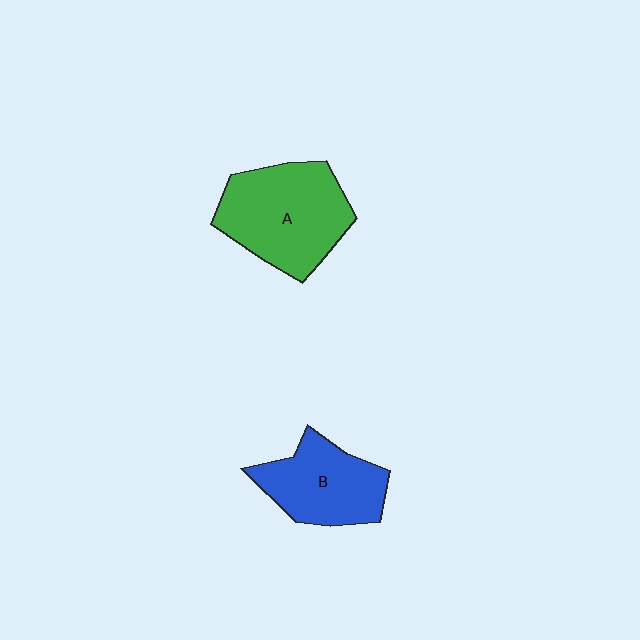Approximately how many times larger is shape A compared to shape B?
Approximately 1.3 times.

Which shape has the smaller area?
Shape B (blue).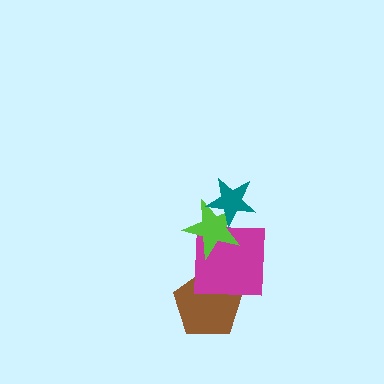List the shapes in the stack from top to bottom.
From top to bottom: the teal star, the lime star, the magenta square, the brown pentagon.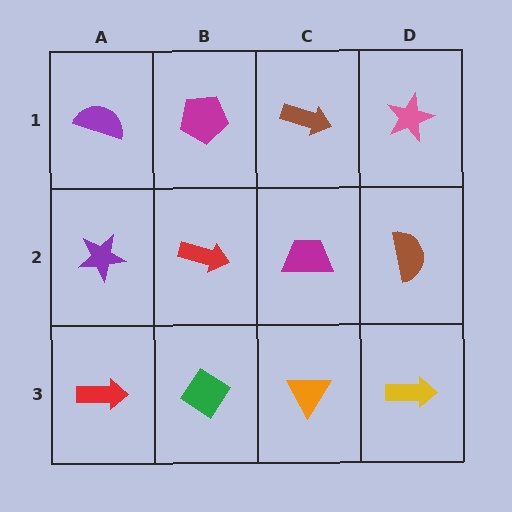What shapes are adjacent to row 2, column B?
A magenta pentagon (row 1, column B), a green diamond (row 3, column B), a purple star (row 2, column A), a magenta trapezoid (row 2, column C).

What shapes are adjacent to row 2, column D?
A pink star (row 1, column D), a yellow arrow (row 3, column D), a magenta trapezoid (row 2, column C).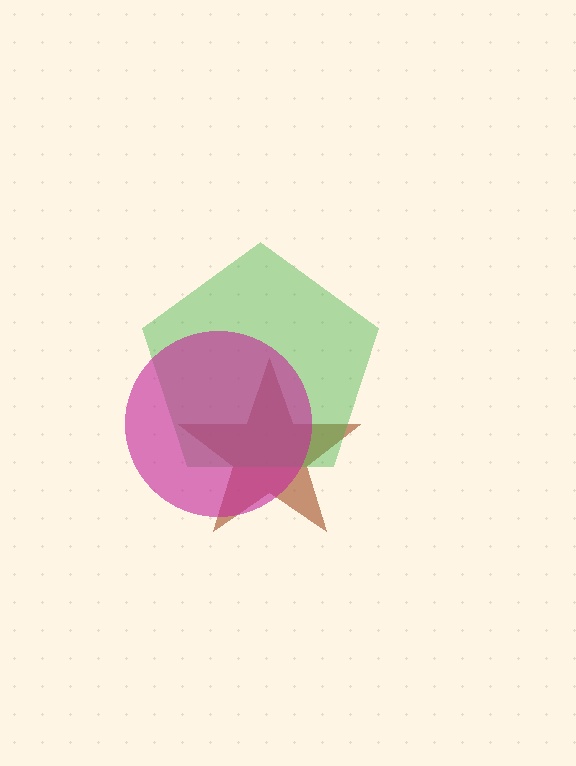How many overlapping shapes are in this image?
There are 3 overlapping shapes in the image.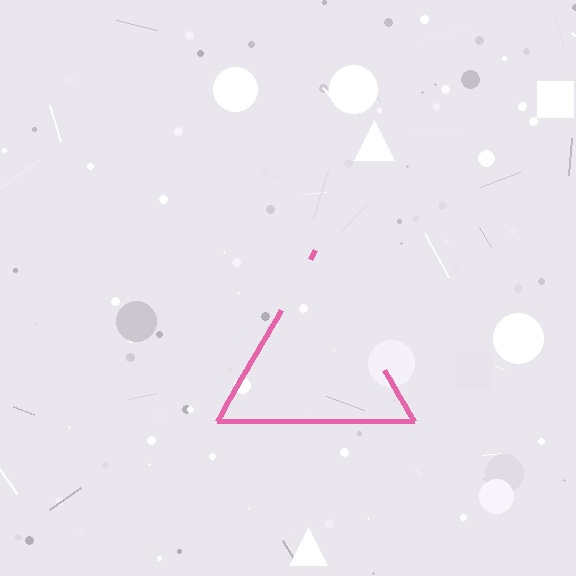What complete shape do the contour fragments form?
The contour fragments form a triangle.